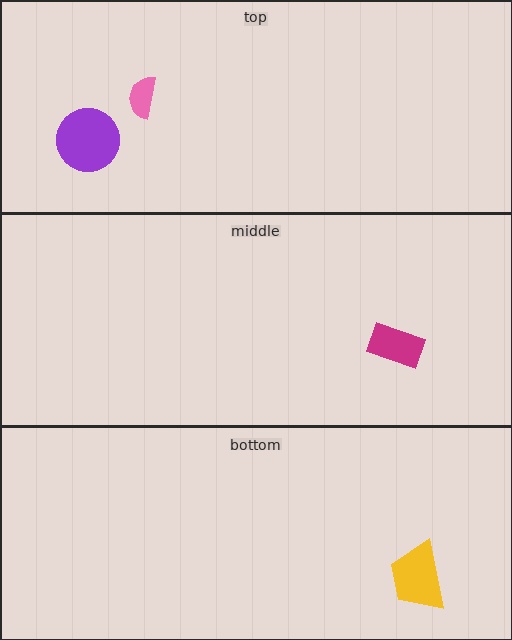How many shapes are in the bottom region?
1.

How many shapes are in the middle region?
1.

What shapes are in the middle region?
The magenta rectangle.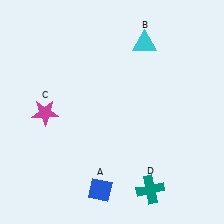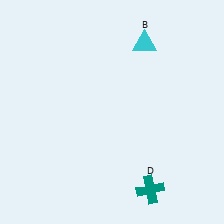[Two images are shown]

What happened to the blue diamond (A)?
The blue diamond (A) was removed in Image 2. It was in the bottom-left area of Image 1.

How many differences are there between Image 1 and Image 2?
There are 2 differences between the two images.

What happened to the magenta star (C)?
The magenta star (C) was removed in Image 2. It was in the bottom-left area of Image 1.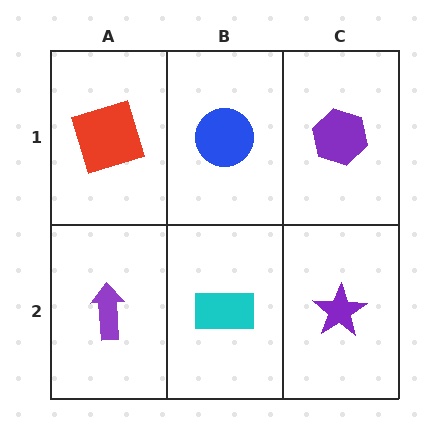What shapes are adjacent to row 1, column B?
A cyan rectangle (row 2, column B), a red square (row 1, column A), a purple hexagon (row 1, column C).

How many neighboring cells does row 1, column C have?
2.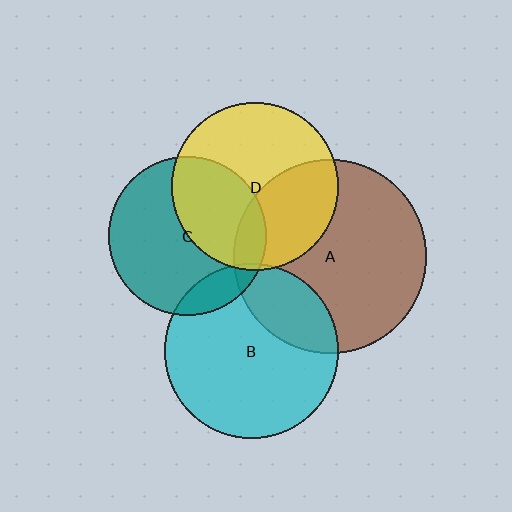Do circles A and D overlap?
Yes.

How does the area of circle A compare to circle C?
Approximately 1.5 times.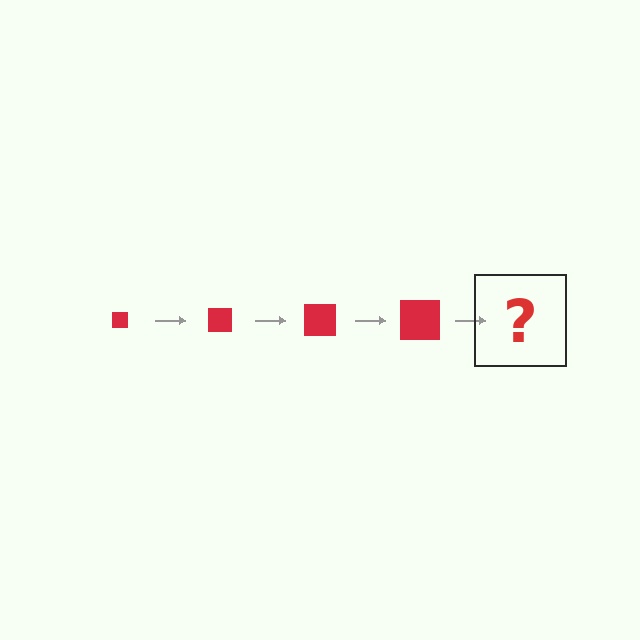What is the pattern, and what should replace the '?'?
The pattern is that the square gets progressively larger each step. The '?' should be a red square, larger than the previous one.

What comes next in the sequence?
The next element should be a red square, larger than the previous one.